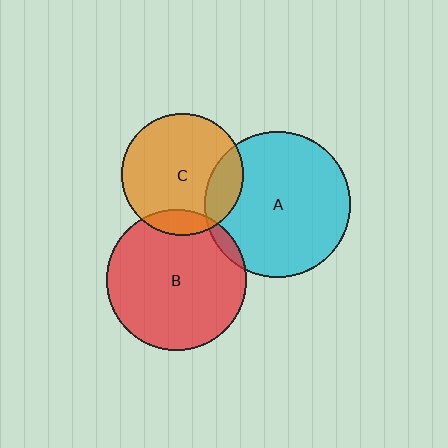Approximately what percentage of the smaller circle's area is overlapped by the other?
Approximately 5%.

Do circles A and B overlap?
Yes.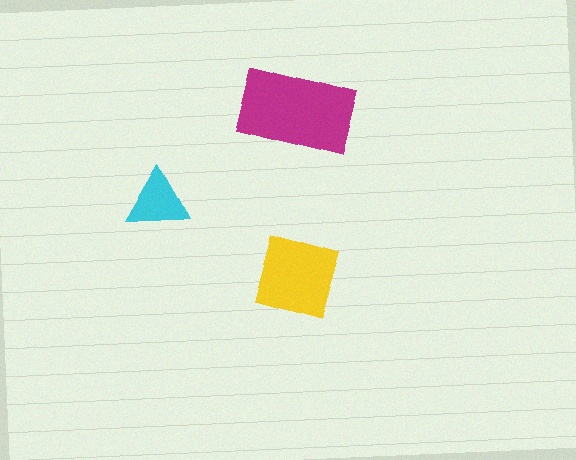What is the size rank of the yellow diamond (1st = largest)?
2nd.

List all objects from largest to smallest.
The magenta rectangle, the yellow diamond, the cyan triangle.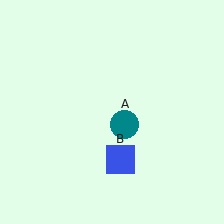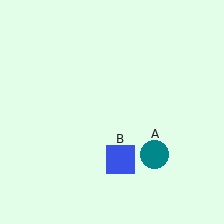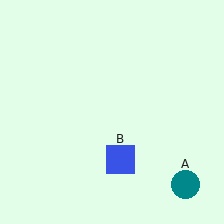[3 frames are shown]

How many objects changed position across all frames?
1 object changed position: teal circle (object A).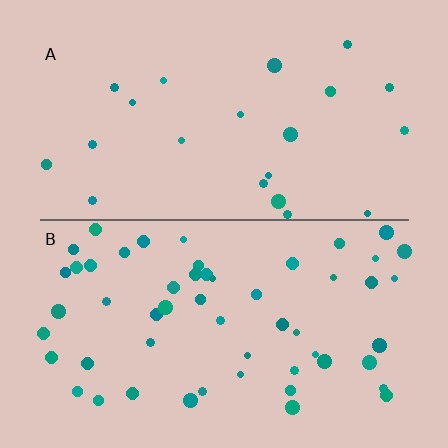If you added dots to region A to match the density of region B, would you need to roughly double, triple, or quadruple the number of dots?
Approximately triple.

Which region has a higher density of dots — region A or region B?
B (the bottom).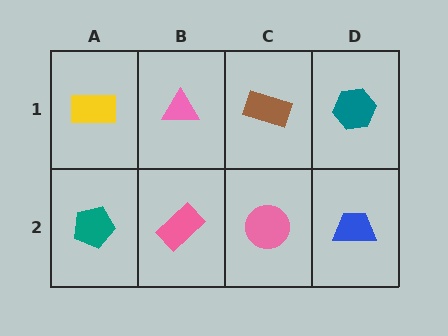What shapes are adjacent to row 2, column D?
A teal hexagon (row 1, column D), a pink circle (row 2, column C).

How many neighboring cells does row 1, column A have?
2.